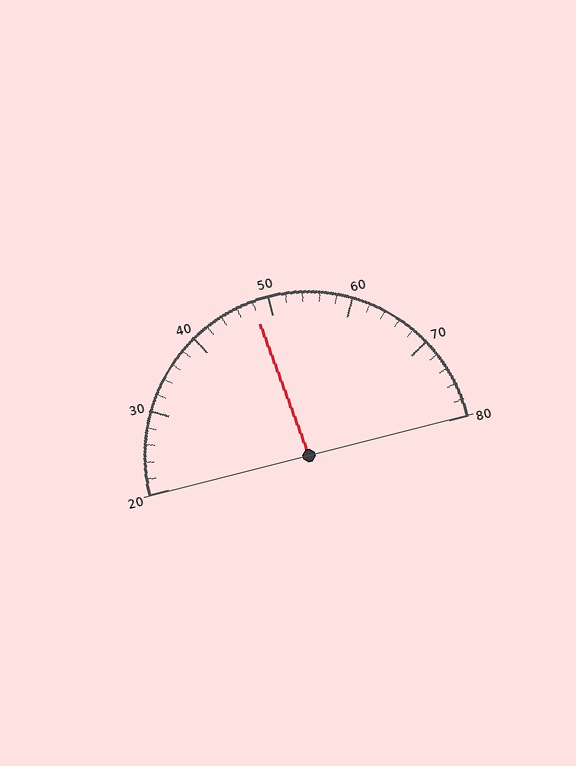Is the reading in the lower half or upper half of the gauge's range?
The reading is in the lower half of the range (20 to 80).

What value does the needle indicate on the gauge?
The needle indicates approximately 48.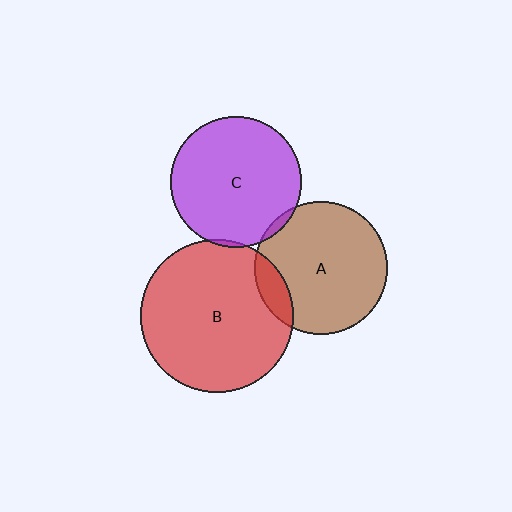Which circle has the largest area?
Circle B (red).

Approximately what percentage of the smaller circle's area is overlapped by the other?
Approximately 5%.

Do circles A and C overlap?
Yes.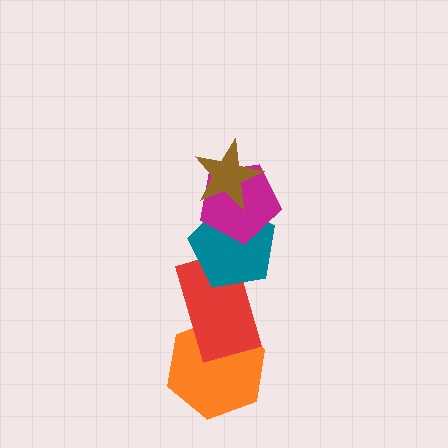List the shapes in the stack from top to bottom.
From top to bottom: the brown star, the magenta pentagon, the teal pentagon, the red rectangle, the orange hexagon.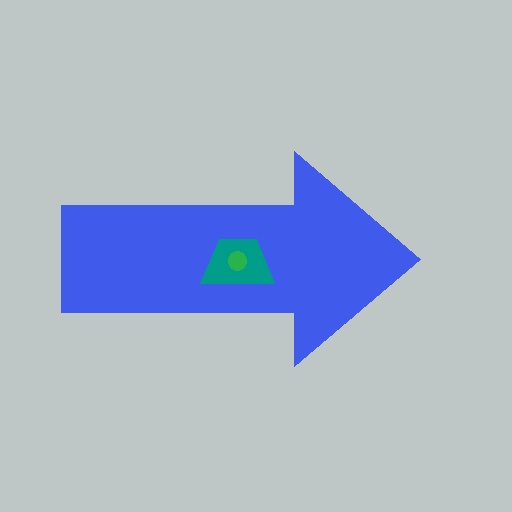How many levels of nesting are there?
3.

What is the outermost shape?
The blue arrow.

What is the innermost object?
The green circle.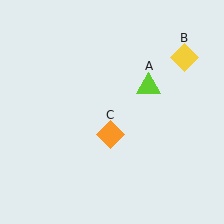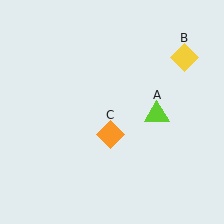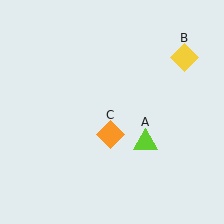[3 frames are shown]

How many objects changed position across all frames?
1 object changed position: lime triangle (object A).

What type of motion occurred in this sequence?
The lime triangle (object A) rotated clockwise around the center of the scene.